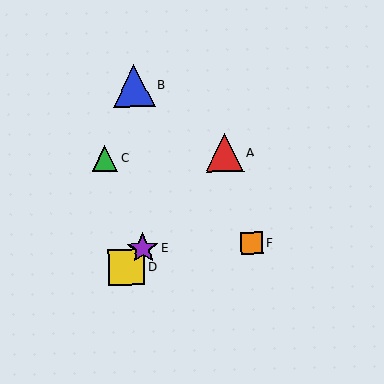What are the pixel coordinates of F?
Object F is at (252, 243).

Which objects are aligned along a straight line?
Objects A, D, E are aligned along a straight line.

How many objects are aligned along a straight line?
3 objects (A, D, E) are aligned along a straight line.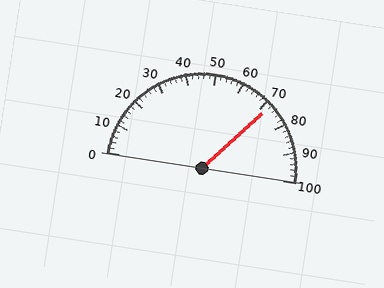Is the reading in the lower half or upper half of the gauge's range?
The reading is in the upper half of the range (0 to 100).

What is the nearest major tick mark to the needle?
The nearest major tick mark is 70.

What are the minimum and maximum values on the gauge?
The gauge ranges from 0 to 100.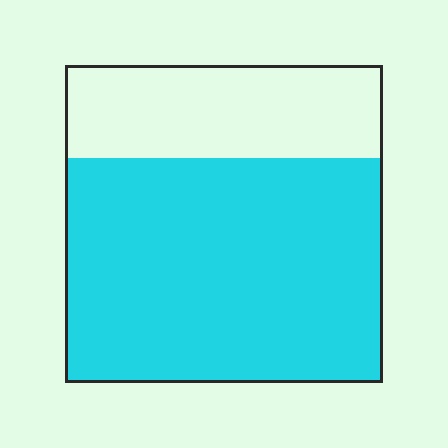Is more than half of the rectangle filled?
Yes.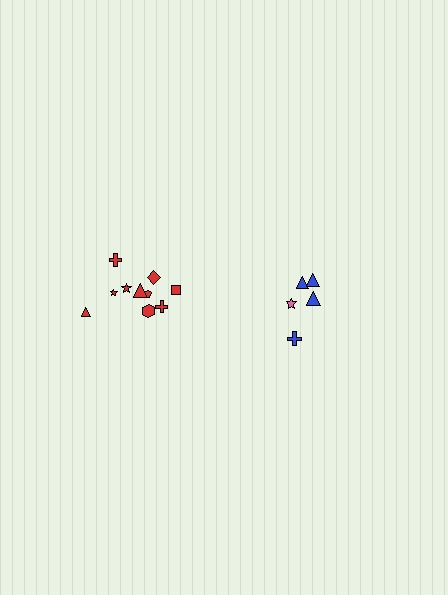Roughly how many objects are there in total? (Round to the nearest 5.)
Roughly 15 objects in total.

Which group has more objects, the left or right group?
The left group.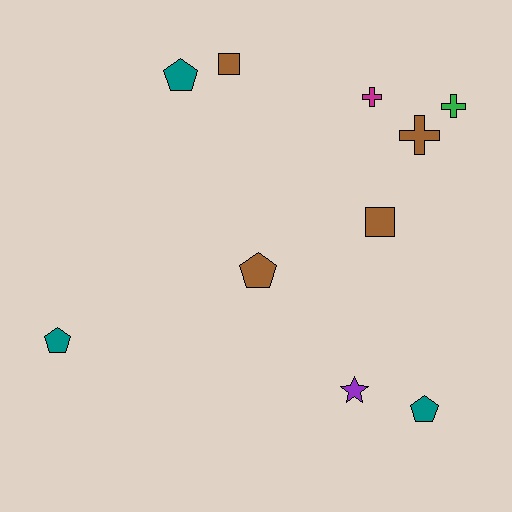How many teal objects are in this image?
There are 3 teal objects.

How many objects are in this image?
There are 10 objects.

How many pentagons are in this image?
There are 4 pentagons.